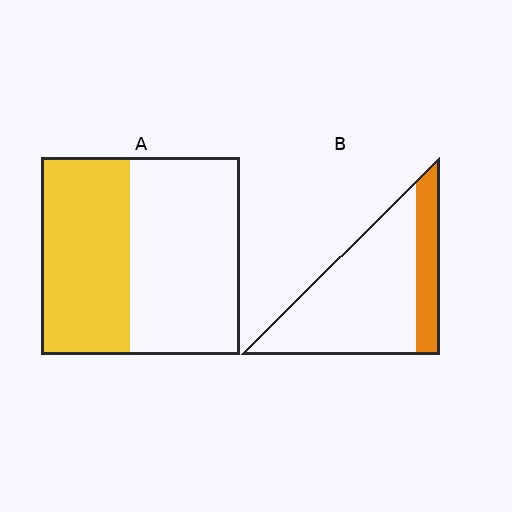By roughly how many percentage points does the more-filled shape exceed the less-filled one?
By roughly 20 percentage points (A over B).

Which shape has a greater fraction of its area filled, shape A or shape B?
Shape A.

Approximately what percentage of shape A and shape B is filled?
A is approximately 45% and B is approximately 25%.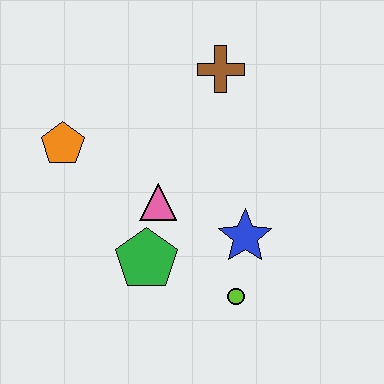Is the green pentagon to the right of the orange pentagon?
Yes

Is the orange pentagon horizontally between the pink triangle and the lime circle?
No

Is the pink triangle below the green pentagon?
No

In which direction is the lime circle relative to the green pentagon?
The lime circle is to the right of the green pentagon.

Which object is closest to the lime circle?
The blue star is closest to the lime circle.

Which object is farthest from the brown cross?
The lime circle is farthest from the brown cross.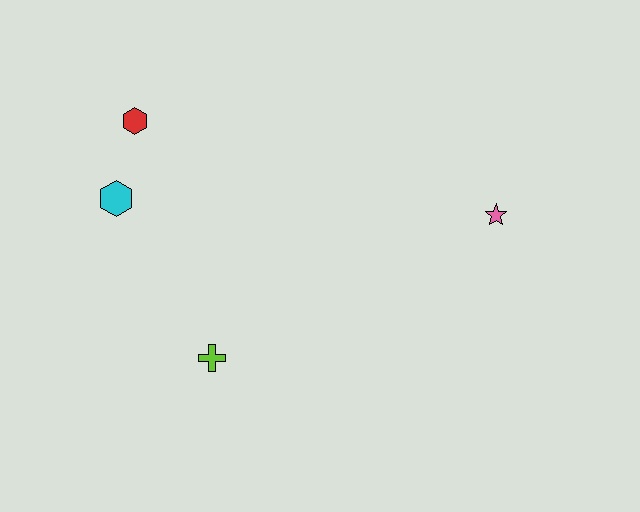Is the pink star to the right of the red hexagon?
Yes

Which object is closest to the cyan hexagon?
The red hexagon is closest to the cyan hexagon.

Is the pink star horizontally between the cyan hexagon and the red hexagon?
No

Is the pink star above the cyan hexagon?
No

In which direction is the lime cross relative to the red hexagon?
The lime cross is below the red hexagon.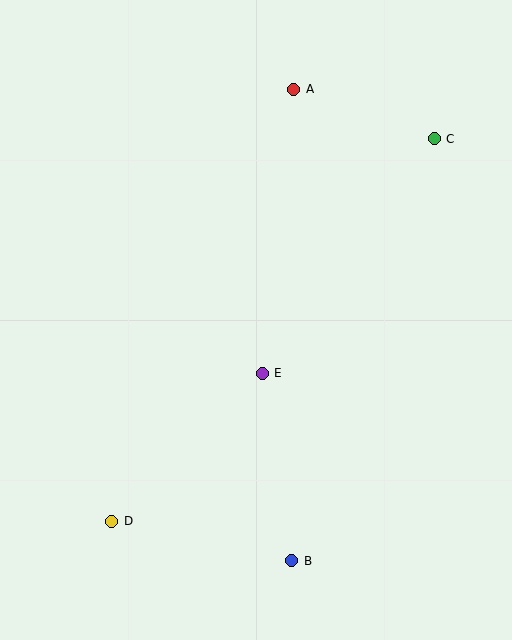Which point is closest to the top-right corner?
Point C is closest to the top-right corner.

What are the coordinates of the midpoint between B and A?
The midpoint between B and A is at (293, 325).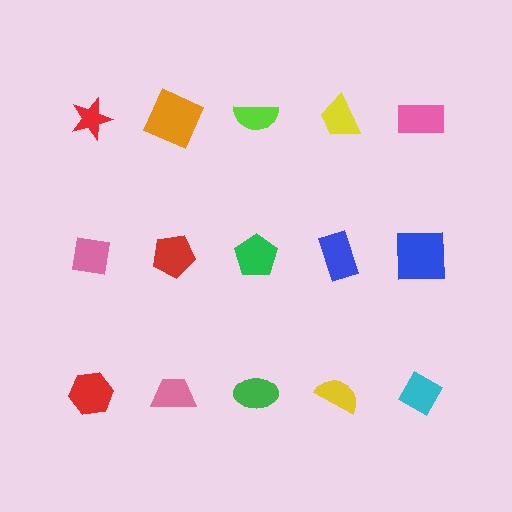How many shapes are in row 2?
5 shapes.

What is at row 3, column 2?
A pink trapezoid.